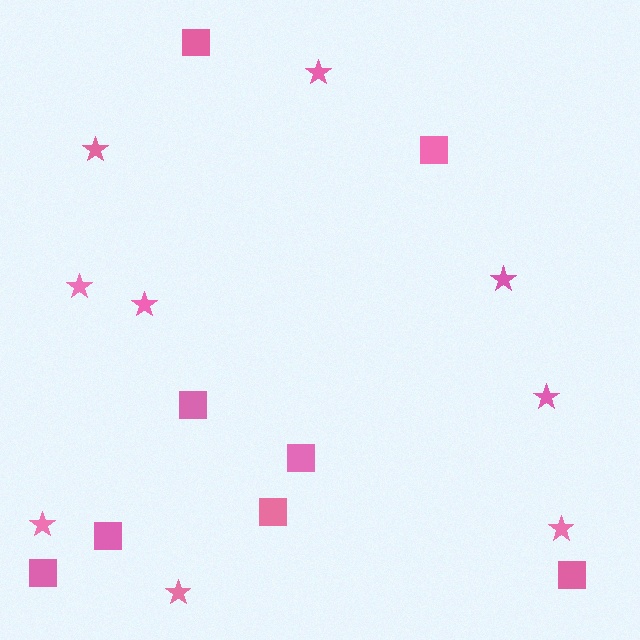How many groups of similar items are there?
There are 2 groups: one group of stars (9) and one group of squares (8).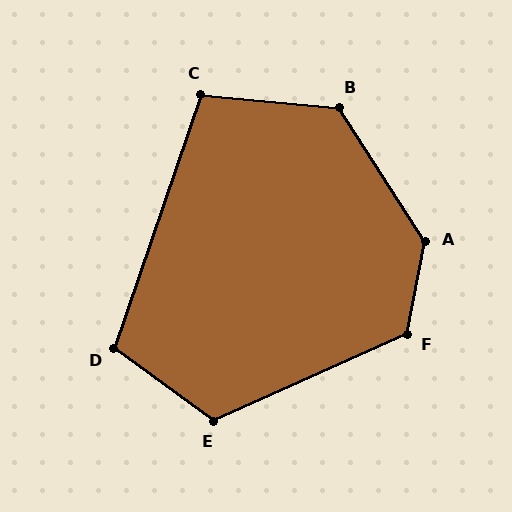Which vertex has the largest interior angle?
A, at approximately 136 degrees.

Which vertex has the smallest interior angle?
C, at approximately 104 degrees.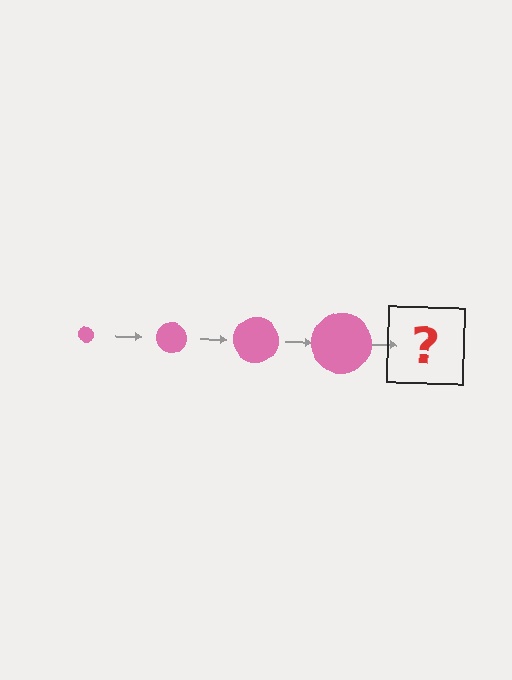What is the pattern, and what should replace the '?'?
The pattern is that the circle gets progressively larger each step. The '?' should be a pink circle, larger than the previous one.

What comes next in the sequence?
The next element should be a pink circle, larger than the previous one.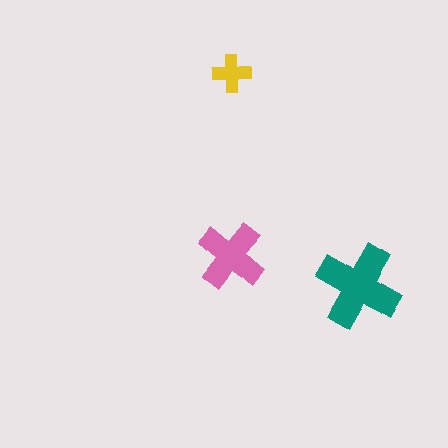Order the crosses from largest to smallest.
the teal one, the pink one, the yellow one.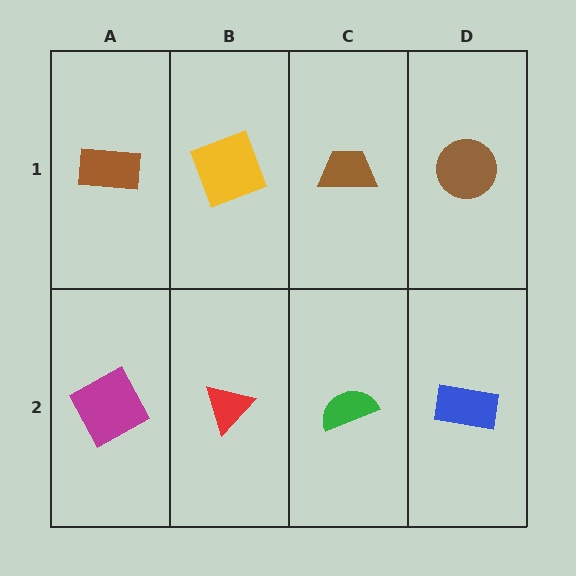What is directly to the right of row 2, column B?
A green semicircle.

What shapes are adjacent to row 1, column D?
A blue rectangle (row 2, column D), a brown trapezoid (row 1, column C).